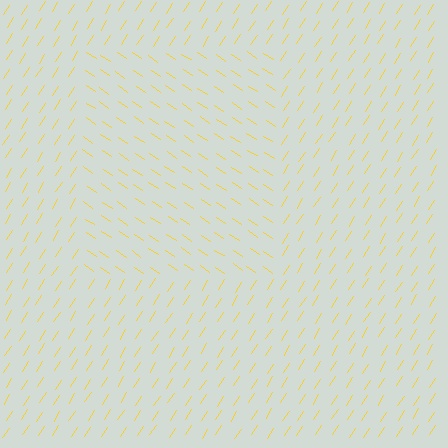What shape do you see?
I see a rectangle.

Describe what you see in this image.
The image is filled with small yellow line segments. A rectangle region in the image has lines oriented differently from the surrounding lines, creating a visible texture boundary.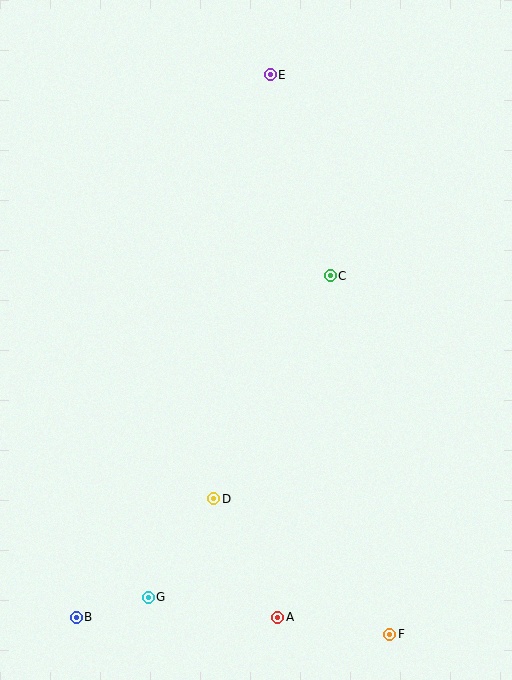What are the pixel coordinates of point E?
Point E is at (270, 75).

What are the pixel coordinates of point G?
Point G is at (148, 597).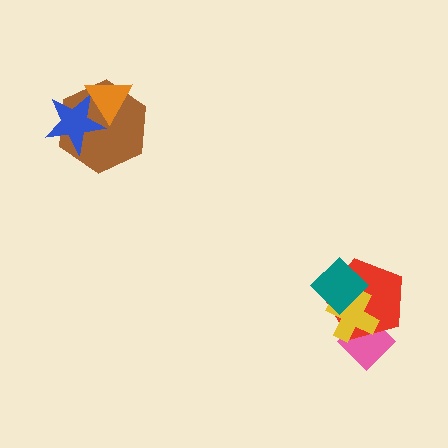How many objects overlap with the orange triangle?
2 objects overlap with the orange triangle.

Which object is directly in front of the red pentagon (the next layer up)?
The yellow cross is directly in front of the red pentagon.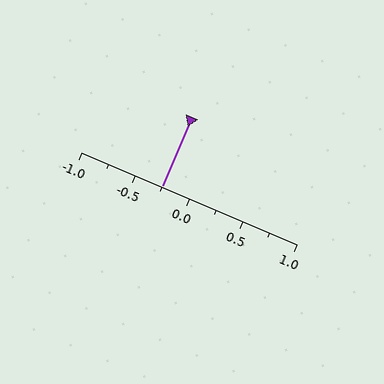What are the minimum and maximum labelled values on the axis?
The axis runs from -1.0 to 1.0.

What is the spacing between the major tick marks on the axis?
The major ticks are spaced 0.5 apart.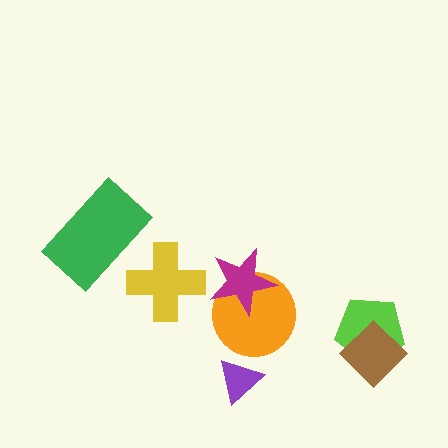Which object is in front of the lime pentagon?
The brown diamond is in front of the lime pentagon.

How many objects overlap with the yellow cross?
0 objects overlap with the yellow cross.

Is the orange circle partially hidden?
Yes, it is partially covered by another shape.